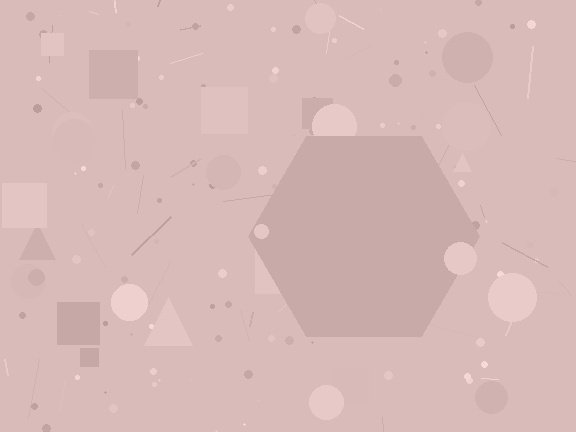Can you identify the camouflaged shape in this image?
The camouflaged shape is a hexagon.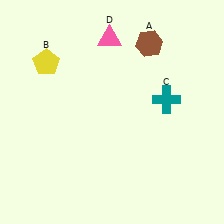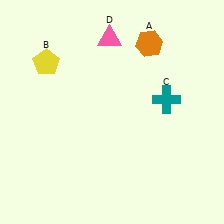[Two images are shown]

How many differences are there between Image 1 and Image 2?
There is 1 difference between the two images.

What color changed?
The hexagon (A) changed from brown in Image 1 to orange in Image 2.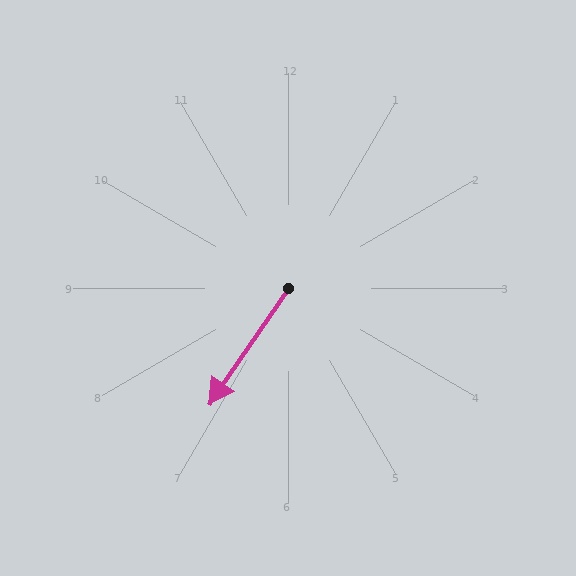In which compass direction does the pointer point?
Southwest.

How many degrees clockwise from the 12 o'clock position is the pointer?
Approximately 214 degrees.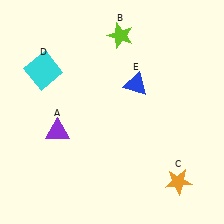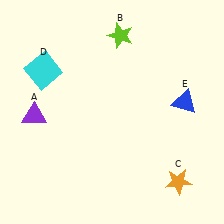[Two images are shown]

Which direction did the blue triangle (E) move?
The blue triangle (E) moved right.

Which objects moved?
The objects that moved are: the purple triangle (A), the blue triangle (E).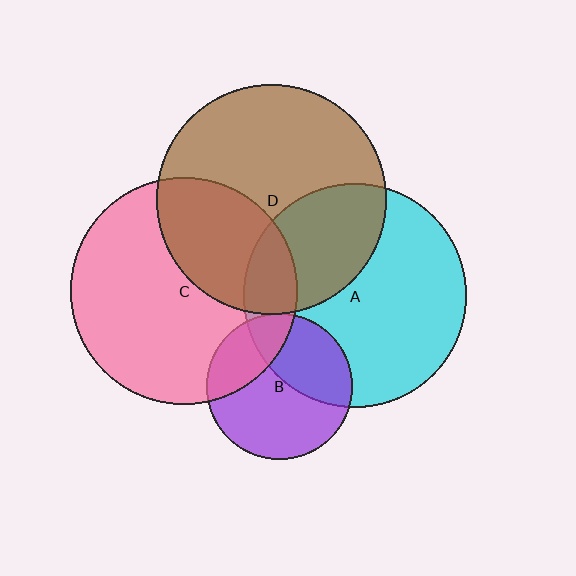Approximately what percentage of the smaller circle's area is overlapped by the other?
Approximately 40%.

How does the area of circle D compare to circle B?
Approximately 2.5 times.